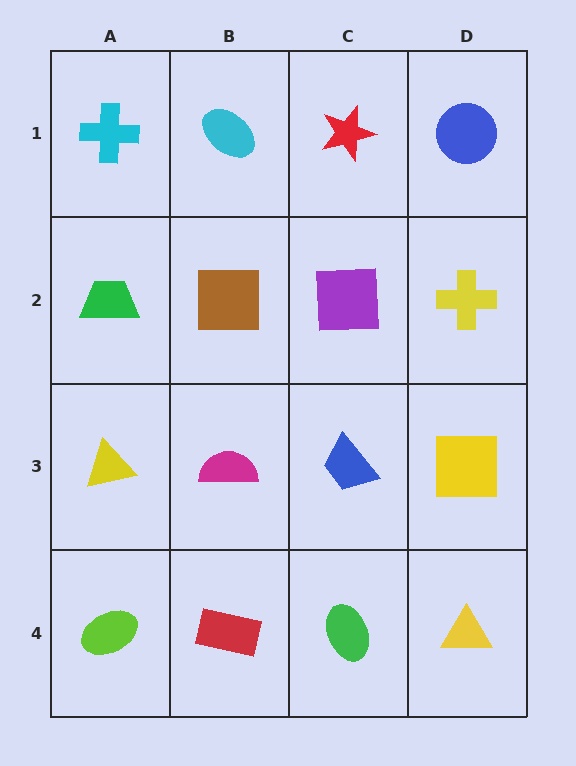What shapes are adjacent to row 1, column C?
A purple square (row 2, column C), a cyan ellipse (row 1, column B), a blue circle (row 1, column D).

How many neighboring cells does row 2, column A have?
3.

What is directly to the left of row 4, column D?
A green ellipse.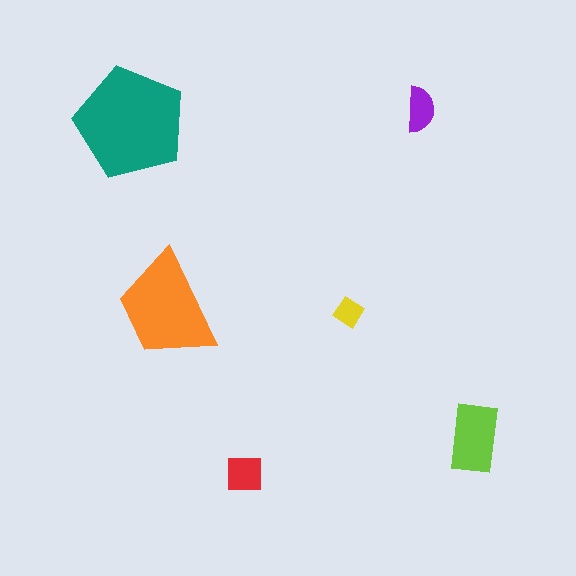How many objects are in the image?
There are 6 objects in the image.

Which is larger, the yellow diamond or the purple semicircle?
The purple semicircle.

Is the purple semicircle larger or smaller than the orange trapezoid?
Smaller.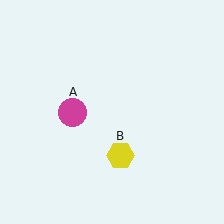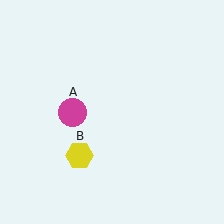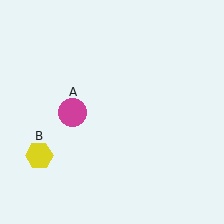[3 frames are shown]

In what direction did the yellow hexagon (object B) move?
The yellow hexagon (object B) moved left.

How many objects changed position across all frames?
1 object changed position: yellow hexagon (object B).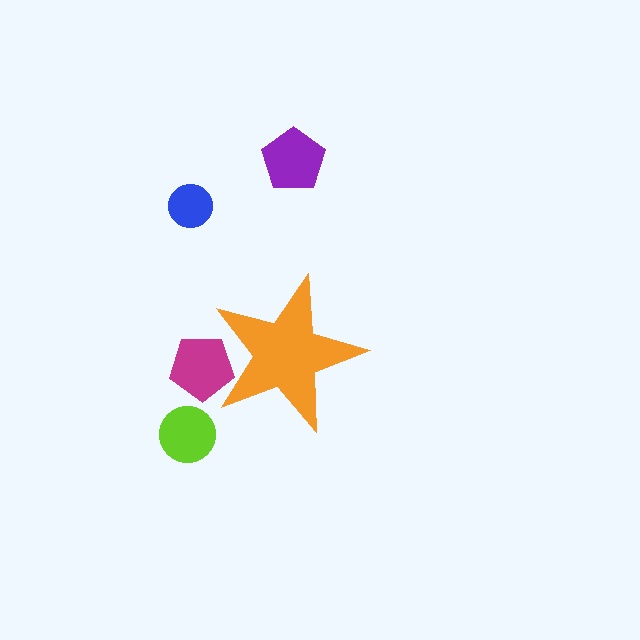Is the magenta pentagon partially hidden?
Yes, the magenta pentagon is partially hidden behind the orange star.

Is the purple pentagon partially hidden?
No, the purple pentagon is fully visible.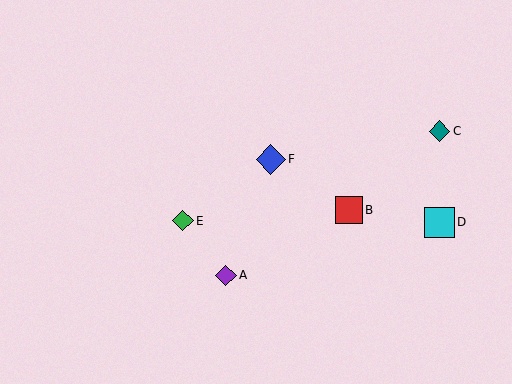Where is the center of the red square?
The center of the red square is at (349, 210).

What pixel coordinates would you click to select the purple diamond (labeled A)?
Click at (226, 275) to select the purple diamond A.